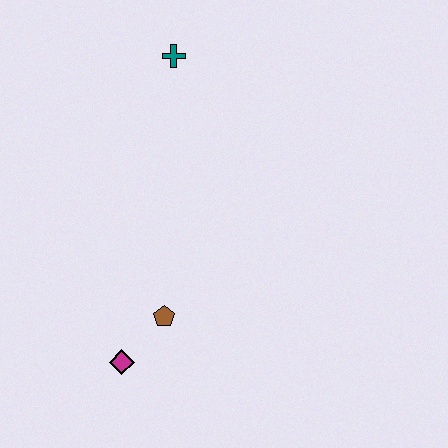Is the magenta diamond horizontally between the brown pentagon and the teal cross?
No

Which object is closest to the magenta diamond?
The brown pentagon is closest to the magenta diamond.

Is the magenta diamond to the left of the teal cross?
Yes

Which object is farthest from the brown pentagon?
The teal cross is farthest from the brown pentagon.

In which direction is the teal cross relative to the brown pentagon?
The teal cross is above the brown pentagon.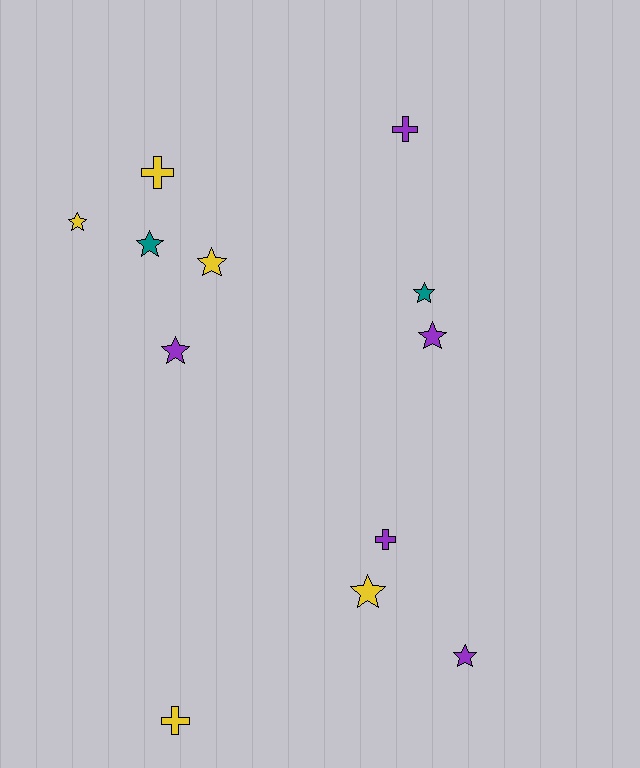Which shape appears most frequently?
Star, with 8 objects.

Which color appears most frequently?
Yellow, with 5 objects.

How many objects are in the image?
There are 12 objects.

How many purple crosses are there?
There are 2 purple crosses.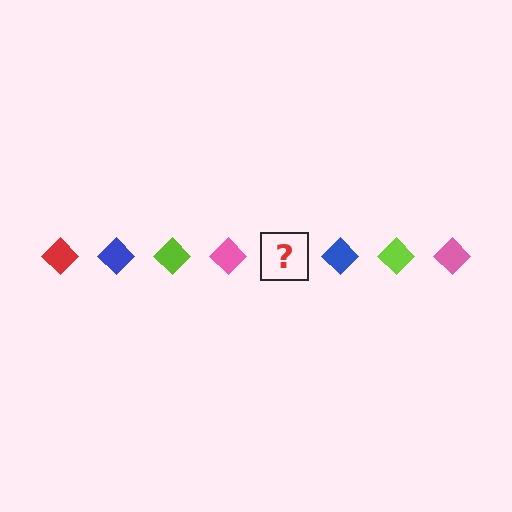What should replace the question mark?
The question mark should be replaced with a red diamond.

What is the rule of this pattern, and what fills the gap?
The rule is that the pattern cycles through red, blue, lime, pink diamonds. The gap should be filled with a red diamond.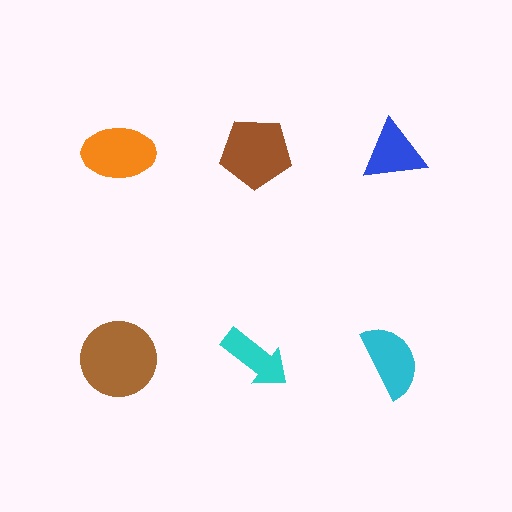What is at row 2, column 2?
A cyan arrow.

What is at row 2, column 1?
A brown circle.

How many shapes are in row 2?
3 shapes.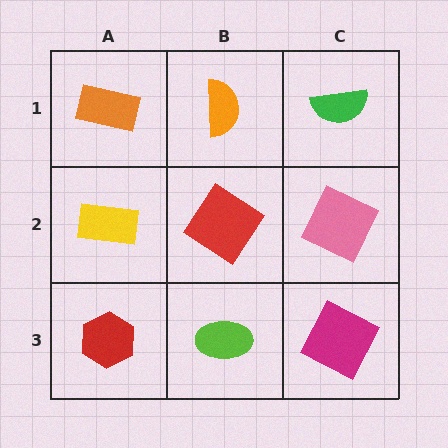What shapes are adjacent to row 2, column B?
An orange semicircle (row 1, column B), a lime ellipse (row 3, column B), a yellow rectangle (row 2, column A), a pink square (row 2, column C).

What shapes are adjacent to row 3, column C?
A pink square (row 2, column C), a lime ellipse (row 3, column B).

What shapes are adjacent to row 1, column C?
A pink square (row 2, column C), an orange semicircle (row 1, column B).